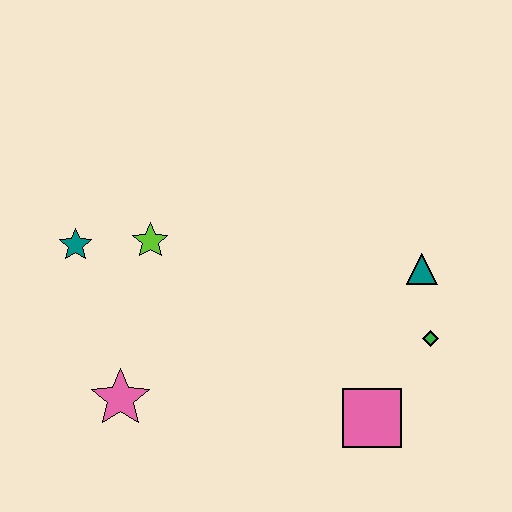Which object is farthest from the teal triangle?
The teal star is farthest from the teal triangle.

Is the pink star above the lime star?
No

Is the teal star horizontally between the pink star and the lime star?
No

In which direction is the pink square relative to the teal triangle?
The pink square is below the teal triangle.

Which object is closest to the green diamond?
The teal triangle is closest to the green diamond.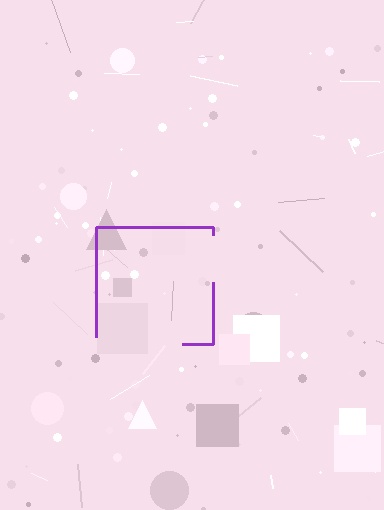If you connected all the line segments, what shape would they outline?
They would outline a square.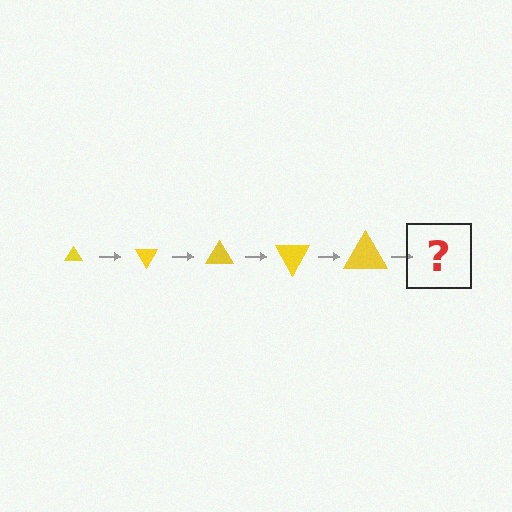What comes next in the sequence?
The next element should be a triangle, larger than the previous one and rotated 300 degrees from the start.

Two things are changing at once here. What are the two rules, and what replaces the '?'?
The two rules are that the triangle grows larger each step and it rotates 60 degrees each step. The '?' should be a triangle, larger than the previous one and rotated 300 degrees from the start.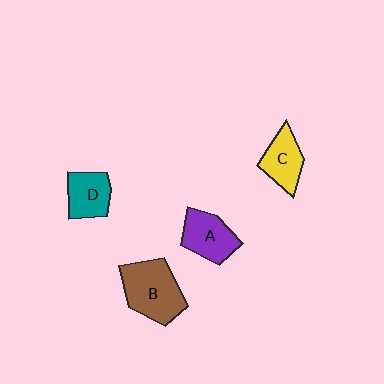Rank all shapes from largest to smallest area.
From largest to smallest: B (brown), A (purple), C (yellow), D (teal).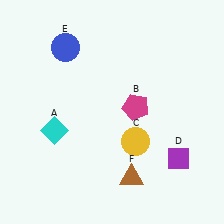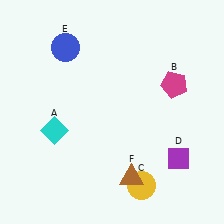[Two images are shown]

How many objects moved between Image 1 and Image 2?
2 objects moved between the two images.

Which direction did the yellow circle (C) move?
The yellow circle (C) moved down.